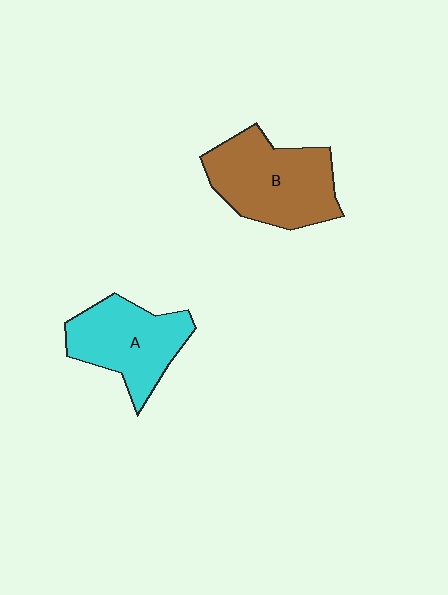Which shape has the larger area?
Shape B (brown).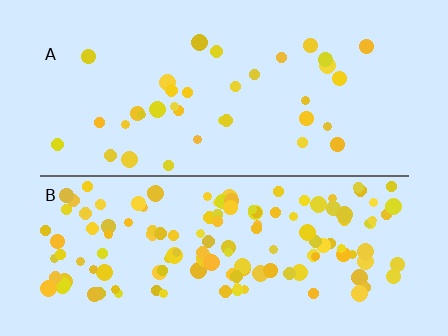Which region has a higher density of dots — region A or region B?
B (the bottom).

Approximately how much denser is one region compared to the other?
Approximately 3.9× — region B over region A.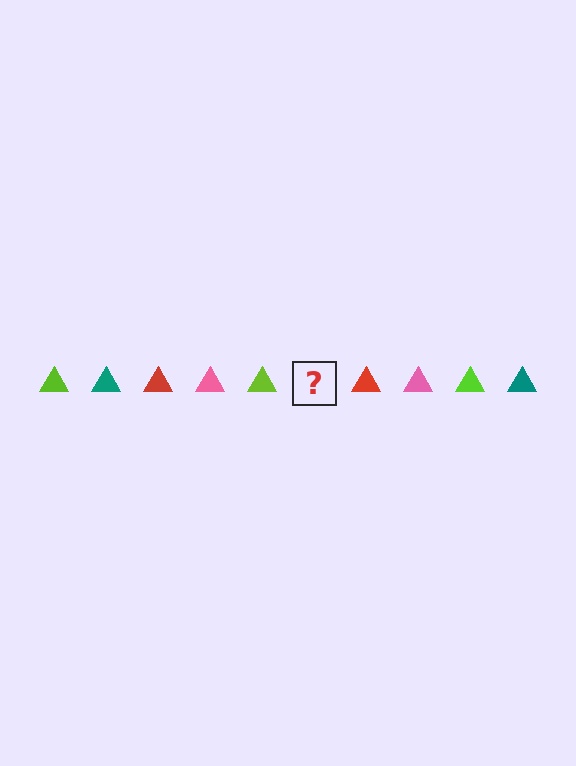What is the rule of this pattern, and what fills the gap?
The rule is that the pattern cycles through lime, teal, red, pink triangles. The gap should be filled with a teal triangle.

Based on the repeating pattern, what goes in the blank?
The blank should be a teal triangle.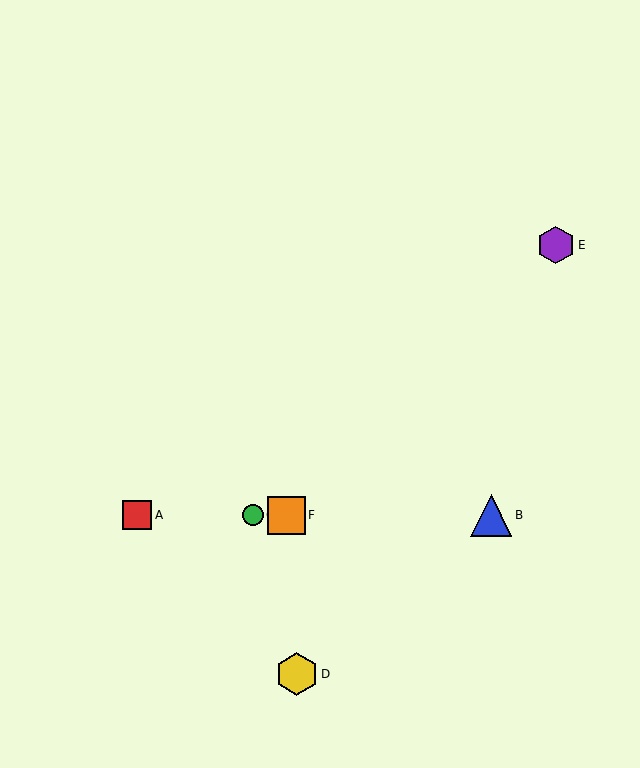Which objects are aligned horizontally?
Objects A, B, C, F are aligned horizontally.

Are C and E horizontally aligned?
No, C is at y≈515 and E is at y≈245.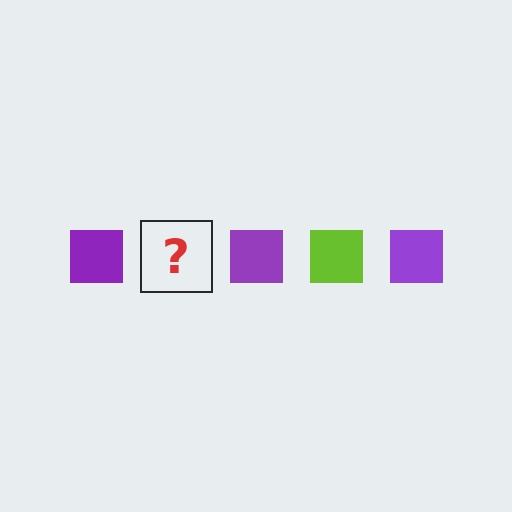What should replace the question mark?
The question mark should be replaced with a lime square.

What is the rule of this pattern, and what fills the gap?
The rule is that the pattern cycles through purple, lime squares. The gap should be filled with a lime square.